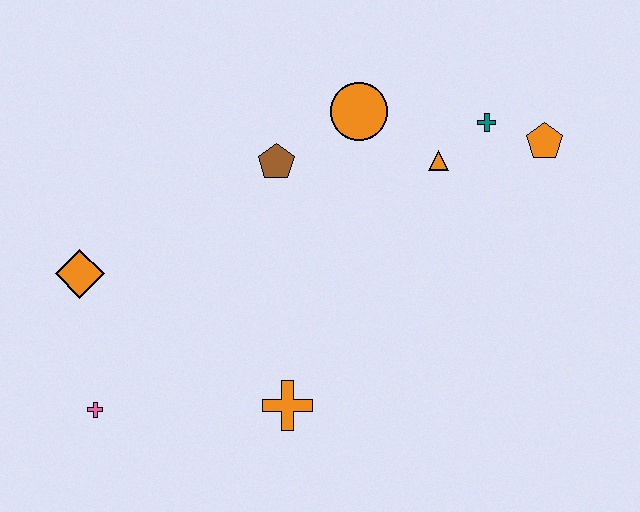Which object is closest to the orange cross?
The pink cross is closest to the orange cross.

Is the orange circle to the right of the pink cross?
Yes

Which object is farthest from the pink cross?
The orange pentagon is farthest from the pink cross.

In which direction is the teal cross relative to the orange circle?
The teal cross is to the right of the orange circle.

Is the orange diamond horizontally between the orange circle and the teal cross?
No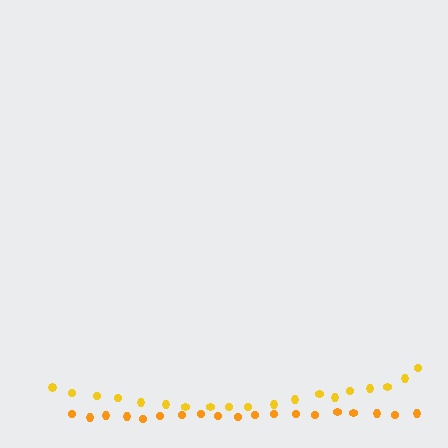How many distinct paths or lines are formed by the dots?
There are 2 distinct paths.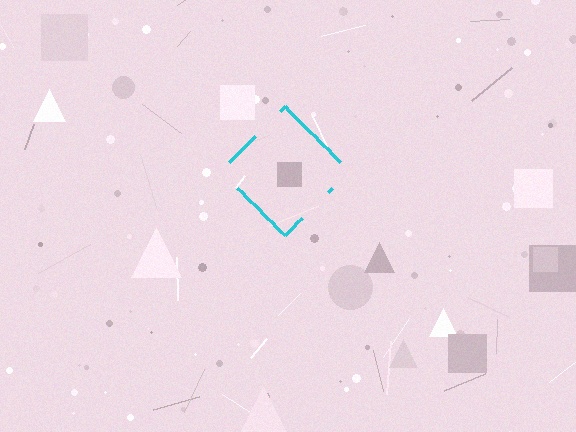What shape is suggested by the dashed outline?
The dashed outline suggests a diamond.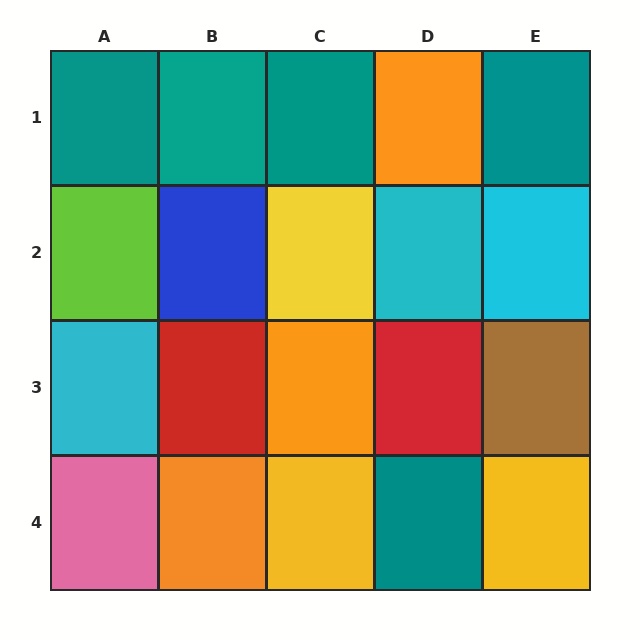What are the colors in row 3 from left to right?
Cyan, red, orange, red, brown.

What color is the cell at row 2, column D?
Cyan.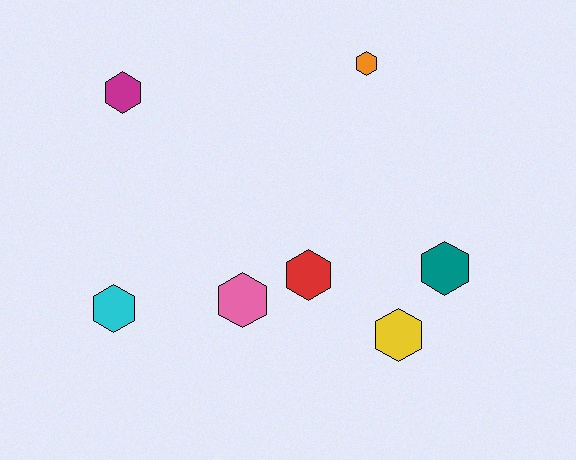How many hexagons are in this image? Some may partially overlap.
There are 7 hexagons.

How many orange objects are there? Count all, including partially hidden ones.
There is 1 orange object.